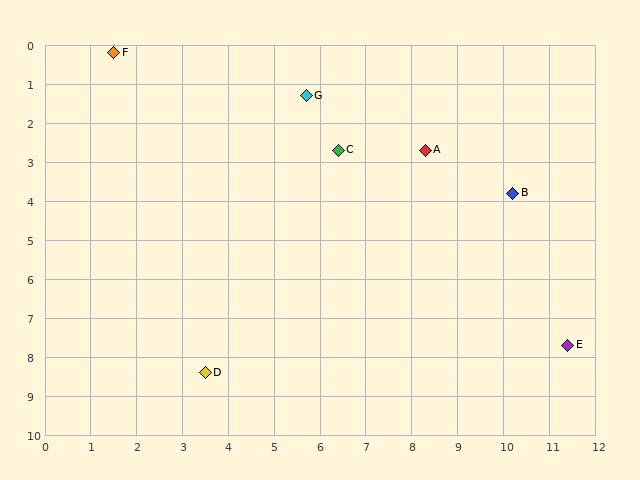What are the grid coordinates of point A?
Point A is at approximately (8.3, 2.7).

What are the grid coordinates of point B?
Point B is at approximately (10.2, 3.8).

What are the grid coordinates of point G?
Point G is at approximately (5.7, 1.3).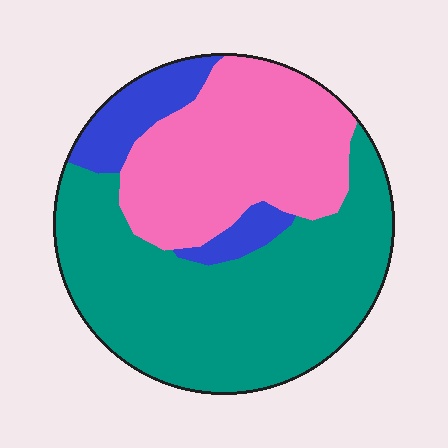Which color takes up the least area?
Blue, at roughly 10%.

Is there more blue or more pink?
Pink.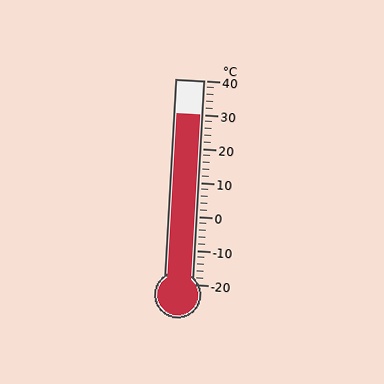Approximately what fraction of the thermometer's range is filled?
The thermometer is filled to approximately 85% of its range.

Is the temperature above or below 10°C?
The temperature is above 10°C.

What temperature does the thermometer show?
The thermometer shows approximately 30°C.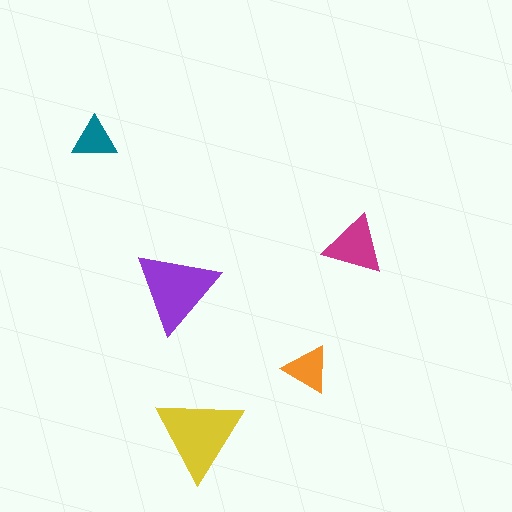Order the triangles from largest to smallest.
the yellow one, the purple one, the magenta one, the orange one, the teal one.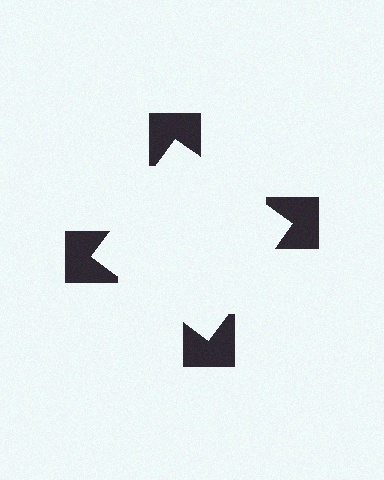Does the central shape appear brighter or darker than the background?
It typically appears slightly brighter than the background, even though no actual brightness change is drawn.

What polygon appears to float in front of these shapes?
An illusory square — its edges are inferred from the aligned wedge cuts in the notched squares, not physically drawn.